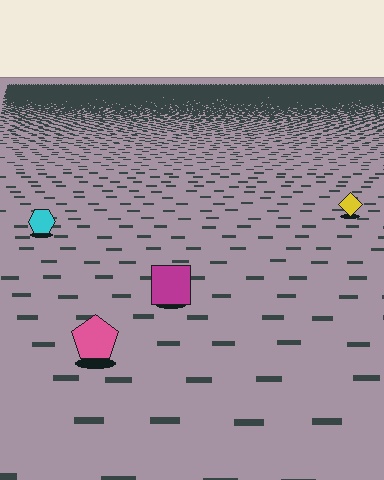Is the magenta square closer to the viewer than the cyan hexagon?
Yes. The magenta square is closer — you can tell from the texture gradient: the ground texture is coarser near it.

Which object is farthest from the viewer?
The yellow diamond is farthest from the viewer. It appears smaller and the ground texture around it is denser.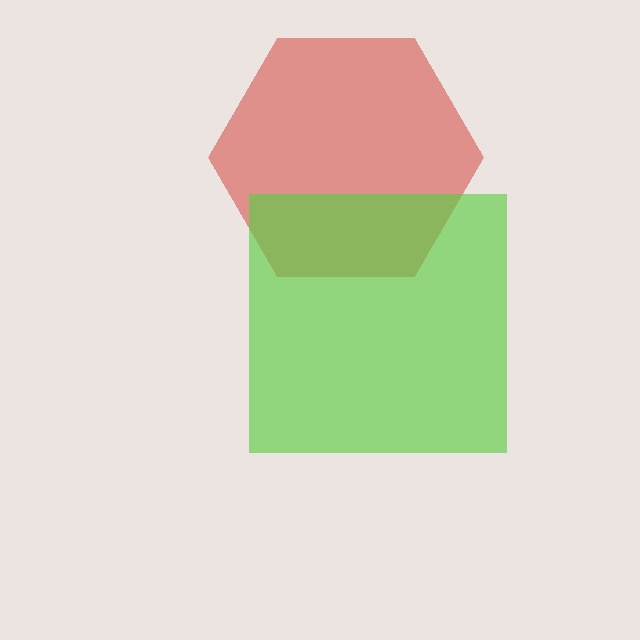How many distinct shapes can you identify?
There are 2 distinct shapes: a red hexagon, a lime square.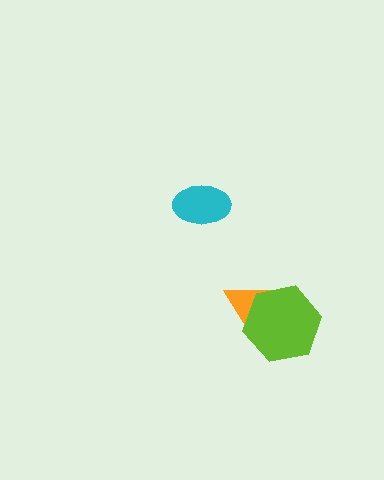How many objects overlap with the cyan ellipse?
0 objects overlap with the cyan ellipse.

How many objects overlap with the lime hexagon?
1 object overlaps with the lime hexagon.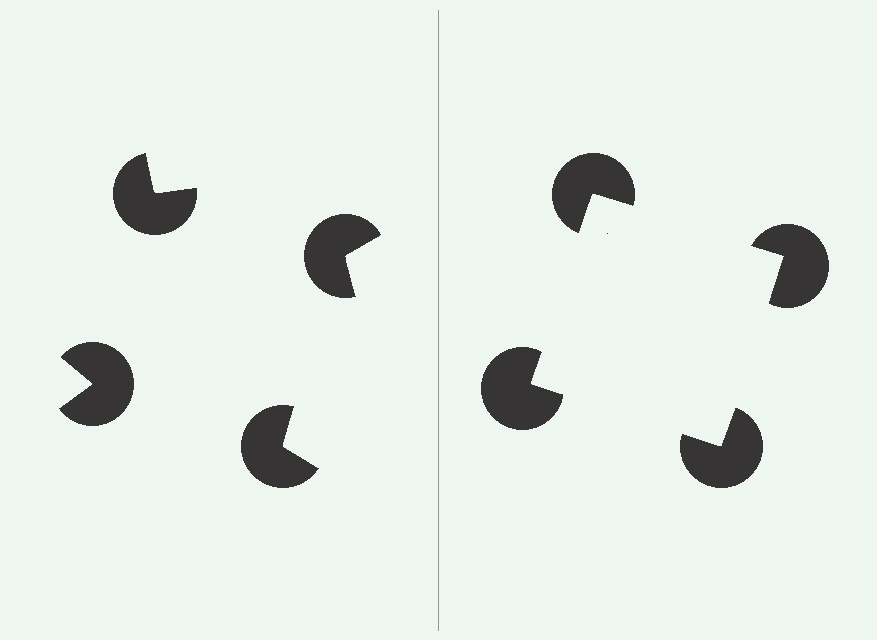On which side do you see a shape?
An illusory square appears on the right side. On the left side the wedge cuts are rotated, so no coherent shape forms.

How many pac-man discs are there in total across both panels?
8 — 4 on each side.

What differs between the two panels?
The pac-man discs are positioned identically on both sides; only the wedge orientations differ. On the right they align to a square; on the left they are misaligned.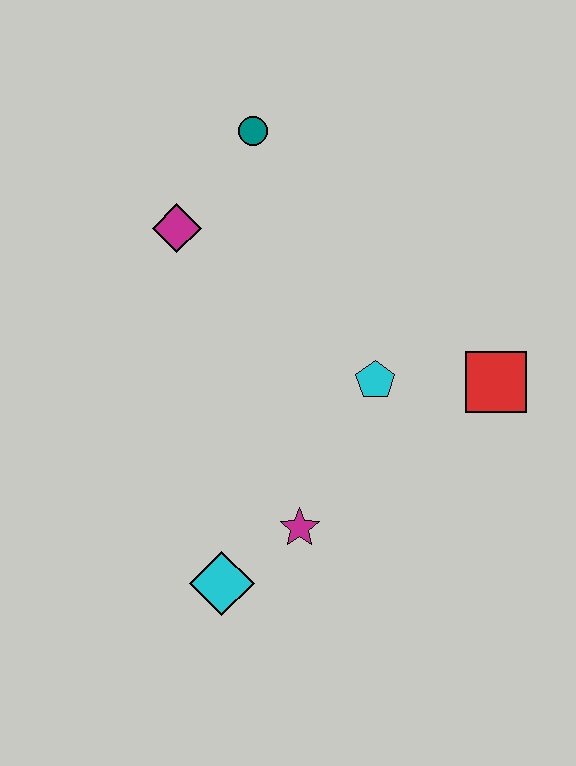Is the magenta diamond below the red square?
No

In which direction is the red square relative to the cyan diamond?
The red square is to the right of the cyan diamond.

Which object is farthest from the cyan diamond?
The teal circle is farthest from the cyan diamond.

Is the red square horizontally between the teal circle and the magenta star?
No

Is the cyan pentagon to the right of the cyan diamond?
Yes